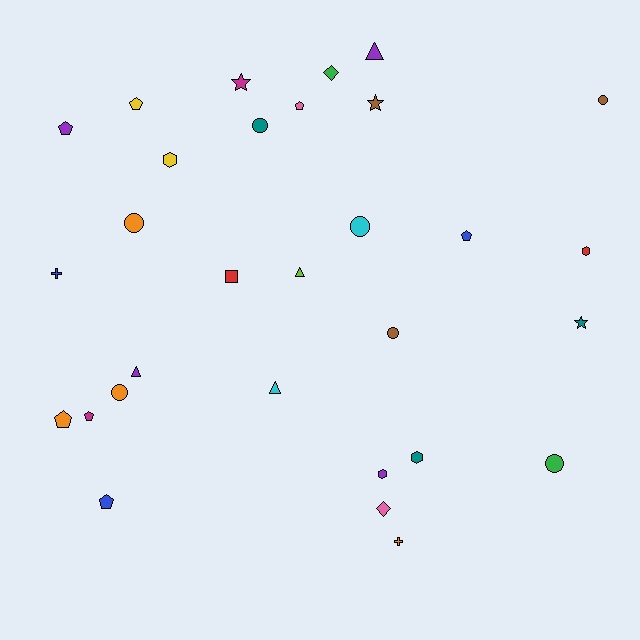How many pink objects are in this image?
There are 2 pink objects.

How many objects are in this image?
There are 30 objects.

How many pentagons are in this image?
There are 7 pentagons.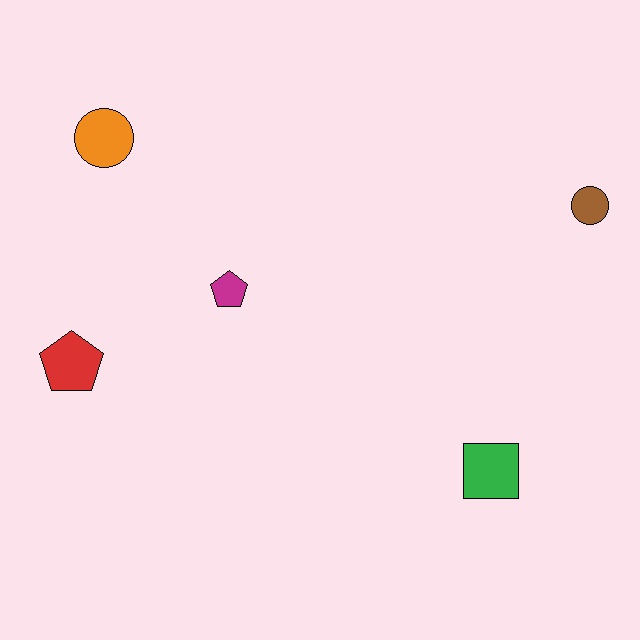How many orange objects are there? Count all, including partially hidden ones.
There is 1 orange object.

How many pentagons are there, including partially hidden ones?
There are 2 pentagons.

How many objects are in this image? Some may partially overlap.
There are 5 objects.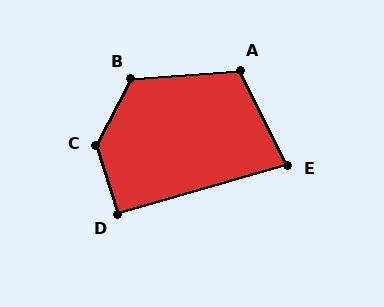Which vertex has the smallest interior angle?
E, at approximately 80 degrees.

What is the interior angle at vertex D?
Approximately 91 degrees (approximately right).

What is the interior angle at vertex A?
Approximately 112 degrees (obtuse).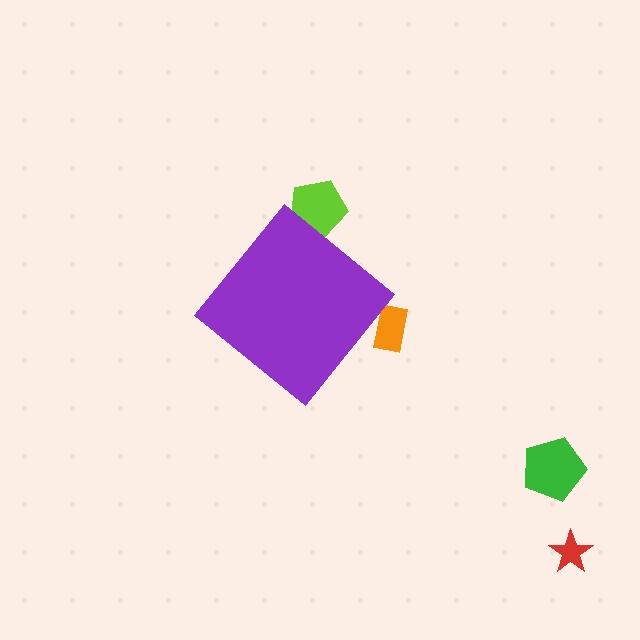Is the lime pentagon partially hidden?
Yes, the lime pentagon is partially hidden behind the purple diamond.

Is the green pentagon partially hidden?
No, the green pentagon is fully visible.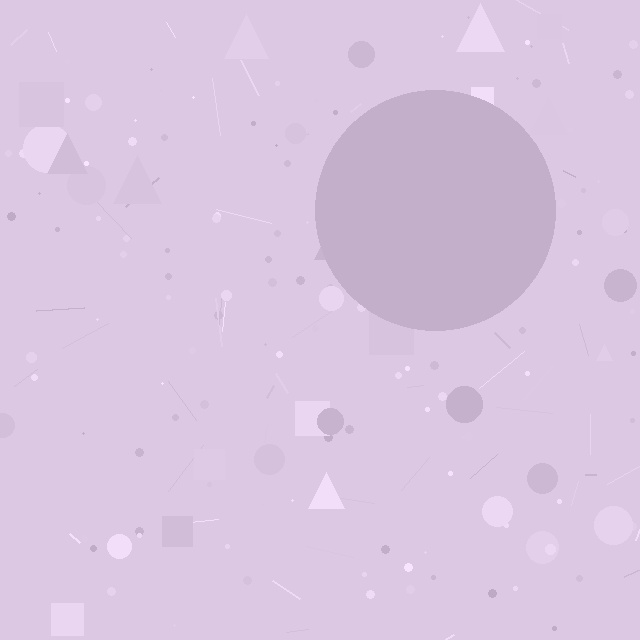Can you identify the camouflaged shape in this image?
The camouflaged shape is a circle.